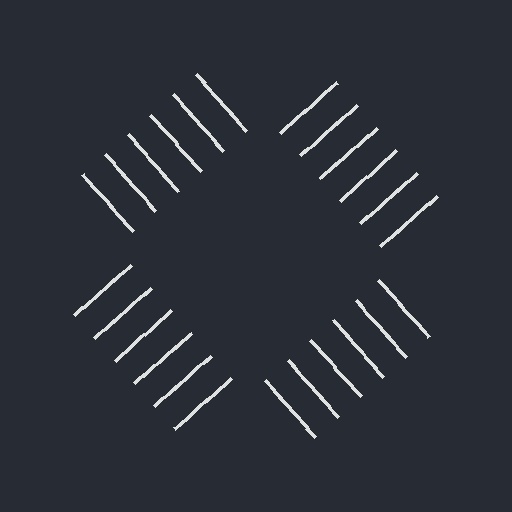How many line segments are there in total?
24 — 6 along each of the 4 edges.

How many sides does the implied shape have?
4 sides — the line-ends trace a square.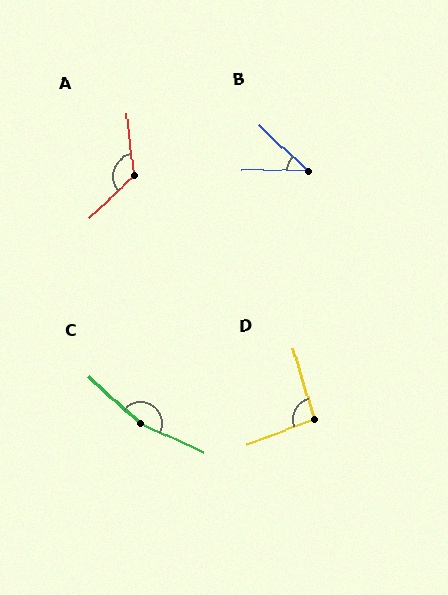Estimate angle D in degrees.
Approximately 94 degrees.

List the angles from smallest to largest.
B (42°), D (94°), A (127°), C (162°).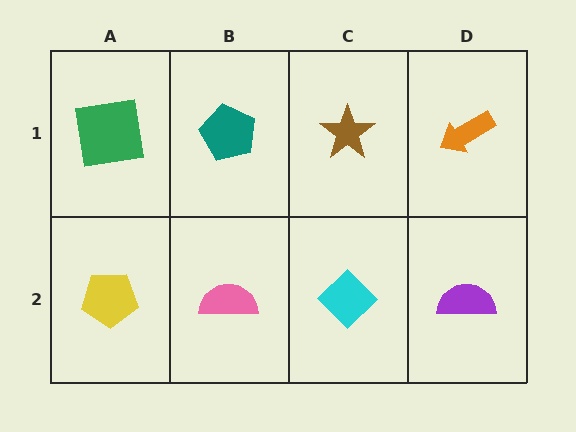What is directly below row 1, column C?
A cyan diamond.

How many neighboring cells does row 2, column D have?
2.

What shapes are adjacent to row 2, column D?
An orange arrow (row 1, column D), a cyan diamond (row 2, column C).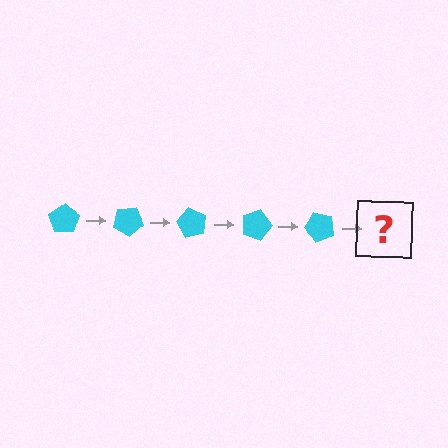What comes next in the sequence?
The next element should be a cyan pentagon rotated 150 degrees.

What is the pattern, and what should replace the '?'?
The pattern is that the pentagon rotates 30 degrees each step. The '?' should be a cyan pentagon rotated 150 degrees.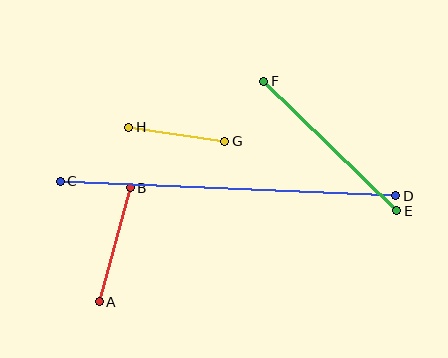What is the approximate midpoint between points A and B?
The midpoint is at approximately (115, 245) pixels.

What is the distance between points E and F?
The distance is approximately 186 pixels.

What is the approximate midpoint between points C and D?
The midpoint is at approximately (228, 189) pixels.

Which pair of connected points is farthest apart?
Points C and D are farthest apart.